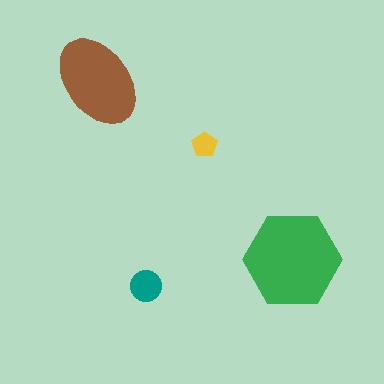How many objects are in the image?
There are 4 objects in the image.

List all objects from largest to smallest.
The green hexagon, the brown ellipse, the teal circle, the yellow pentagon.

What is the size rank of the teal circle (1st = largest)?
3rd.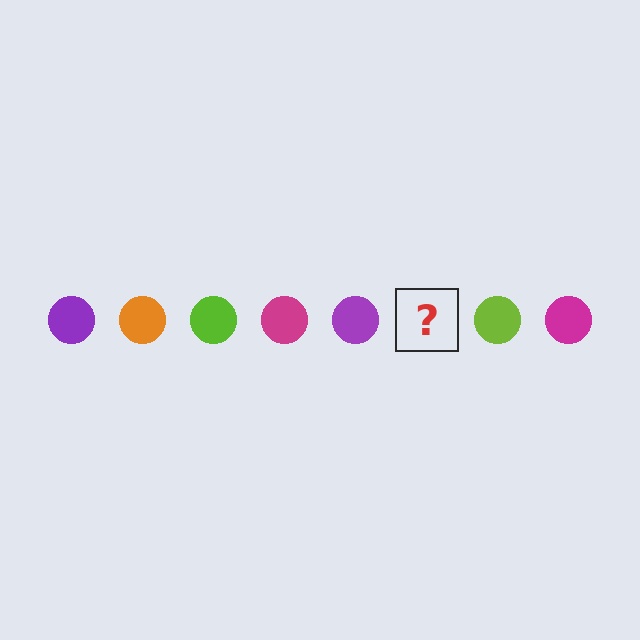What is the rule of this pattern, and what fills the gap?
The rule is that the pattern cycles through purple, orange, lime, magenta circles. The gap should be filled with an orange circle.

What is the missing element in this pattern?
The missing element is an orange circle.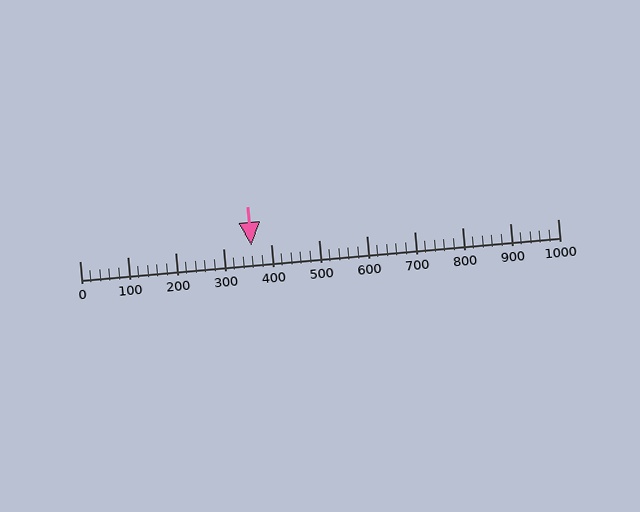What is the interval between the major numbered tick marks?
The major tick marks are spaced 100 units apart.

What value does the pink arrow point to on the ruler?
The pink arrow points to approximately 360.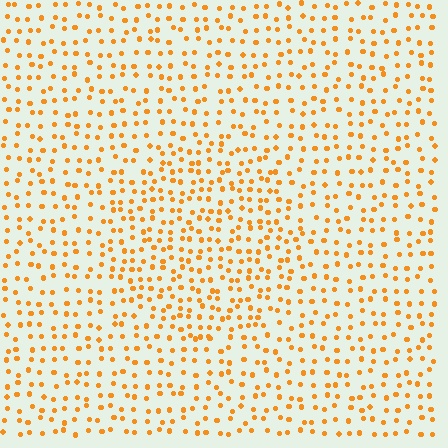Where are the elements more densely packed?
The elements are more densely packed inside the circle boundary.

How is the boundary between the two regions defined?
The boundary is defined by a change in element density (approximately 1.5x ratio). All elements are the same color, size, and shape.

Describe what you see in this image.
The image contains small orange elements arranged at two different densities. A circle-shaped region is visible where the elements are more densely packed than the surrounding area.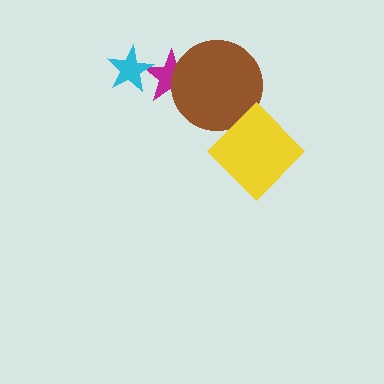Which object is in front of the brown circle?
The yellow diamond is in front of the brown circle.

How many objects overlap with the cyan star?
1 object overlaps with the cyan star.